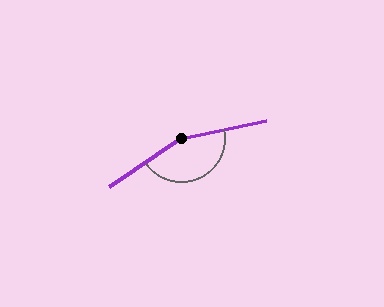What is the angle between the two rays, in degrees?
Approximately 158 degrees.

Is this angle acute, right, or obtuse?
It is obtuse.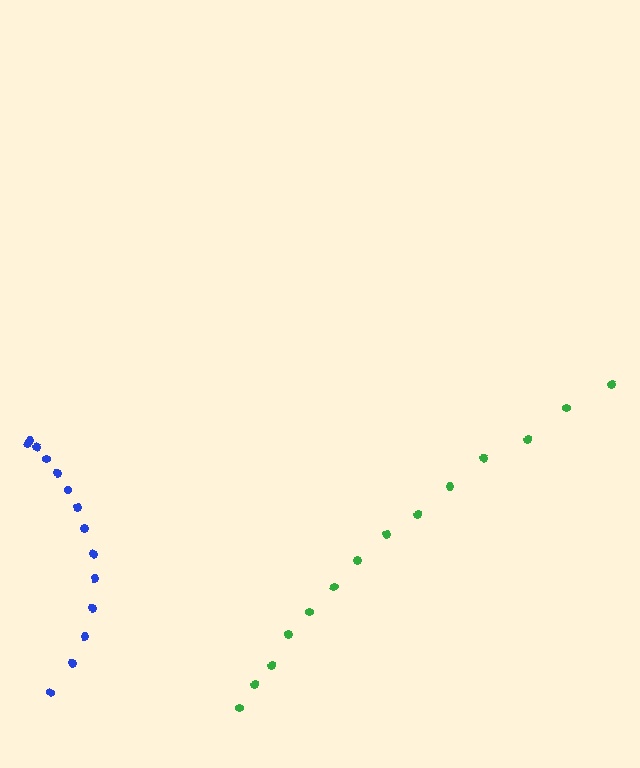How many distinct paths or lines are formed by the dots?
There are 2 distinct paths.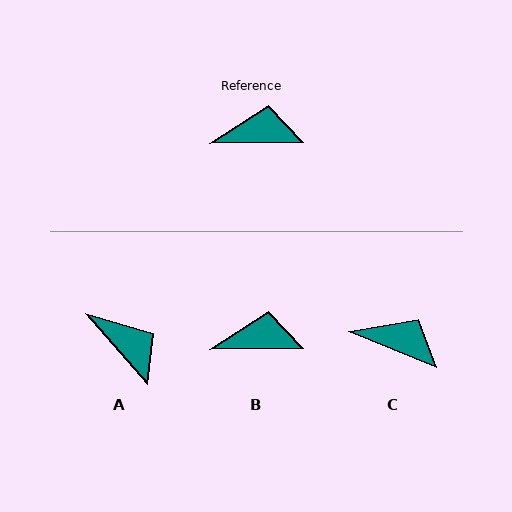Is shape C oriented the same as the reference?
No, it is off by about 23 degrees.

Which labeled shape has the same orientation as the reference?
B.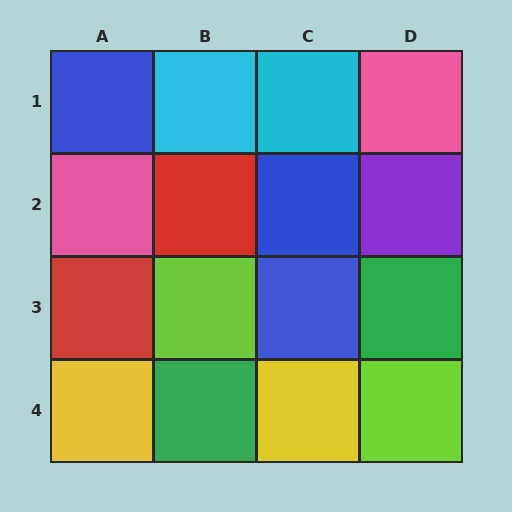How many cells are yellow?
2 cells are yellow.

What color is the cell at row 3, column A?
Red.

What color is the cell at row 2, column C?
Blue.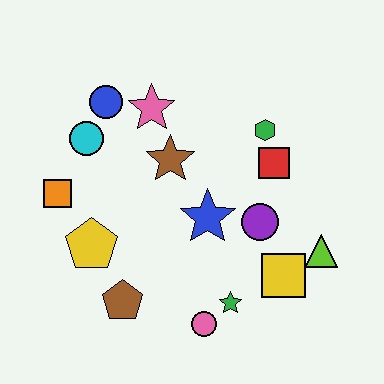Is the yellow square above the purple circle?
No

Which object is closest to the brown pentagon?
The yellow pentagon is closest to the brown pentagon.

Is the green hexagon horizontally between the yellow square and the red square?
No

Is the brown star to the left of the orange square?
No